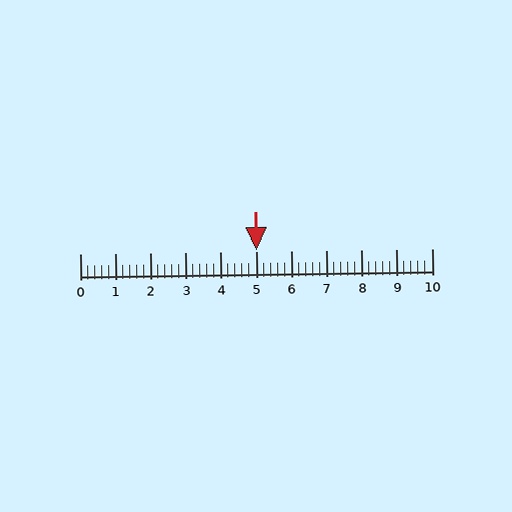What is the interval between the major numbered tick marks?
The major tick marks are spaced 1 units apart.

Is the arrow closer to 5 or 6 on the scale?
The arrow is closer to 5.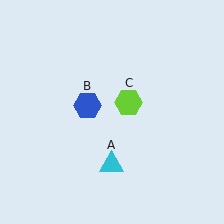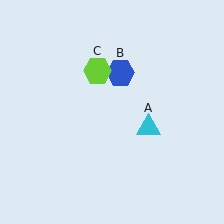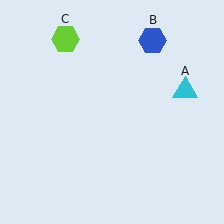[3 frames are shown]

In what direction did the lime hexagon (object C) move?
The lime hexagon (object C) moved up and to the left.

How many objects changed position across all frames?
3 objects changed position: cyan triangle (object A), blue hexagon (object B), lime hexagon (object C).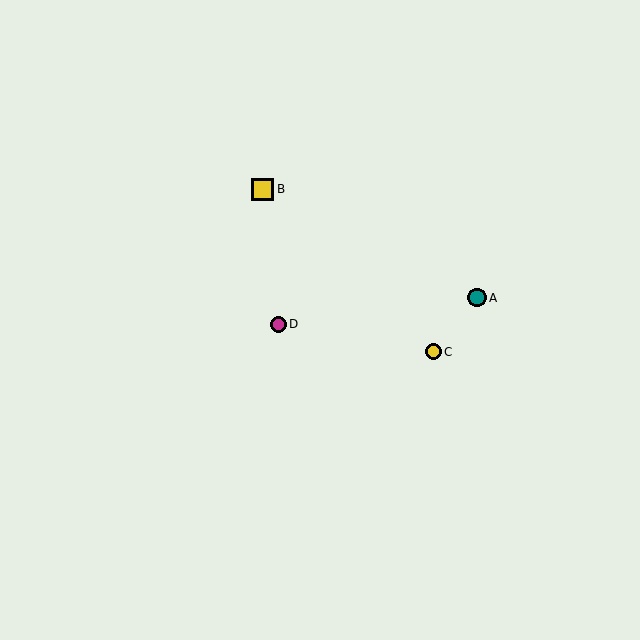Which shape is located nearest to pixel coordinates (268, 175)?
The yellow square (labeled B) at (263, 189) is nearest to that location.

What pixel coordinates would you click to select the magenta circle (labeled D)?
Click at (278, 324) to select the magenta circle D.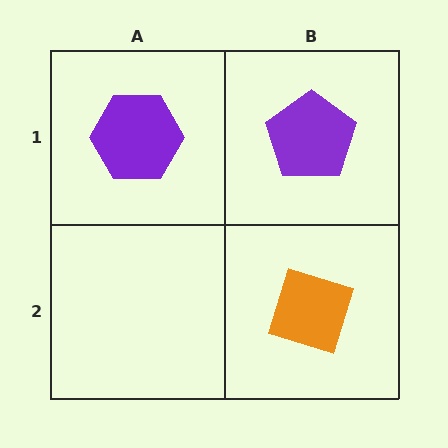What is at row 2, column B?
An orange diamond.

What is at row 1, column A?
A purple hexagon.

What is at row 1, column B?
A purple pentagon.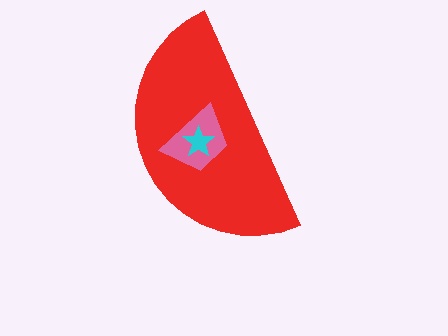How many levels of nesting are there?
3.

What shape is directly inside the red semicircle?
The pink trapezoid.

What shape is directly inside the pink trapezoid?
The cyan star.